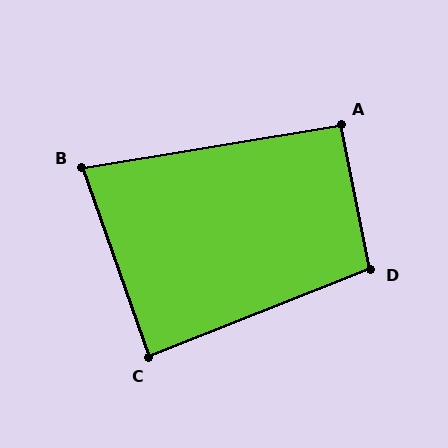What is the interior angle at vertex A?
Approximately 92 degrees (approximately right).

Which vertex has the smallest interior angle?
B, at approximately 80 degrees.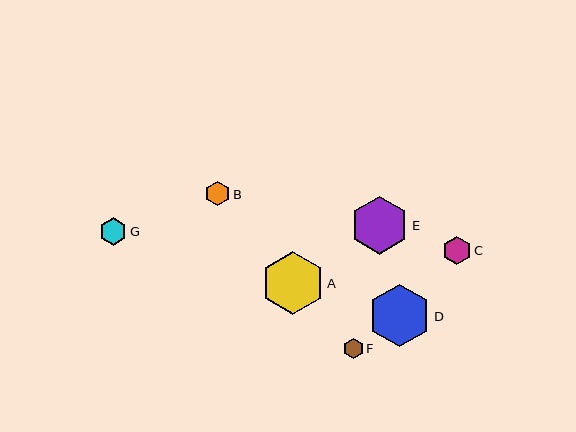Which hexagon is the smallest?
Hexagon F is the smallest with a size of approximately 20 pixels.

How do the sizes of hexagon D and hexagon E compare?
Hexagon D and hexagon E are approximately the same size.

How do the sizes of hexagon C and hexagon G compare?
Hexagon C and hexagon G are approximately the same size.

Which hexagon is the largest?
Hexagon A is the largest with a size of approximately 63 pixels.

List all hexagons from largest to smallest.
From largest to smallest: A, D, E, C, G, B, F.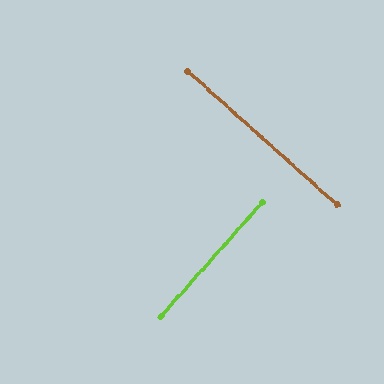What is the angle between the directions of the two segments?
Approximately 89 degrees.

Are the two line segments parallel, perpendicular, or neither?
Perpendicular — they meet at approximately 89°.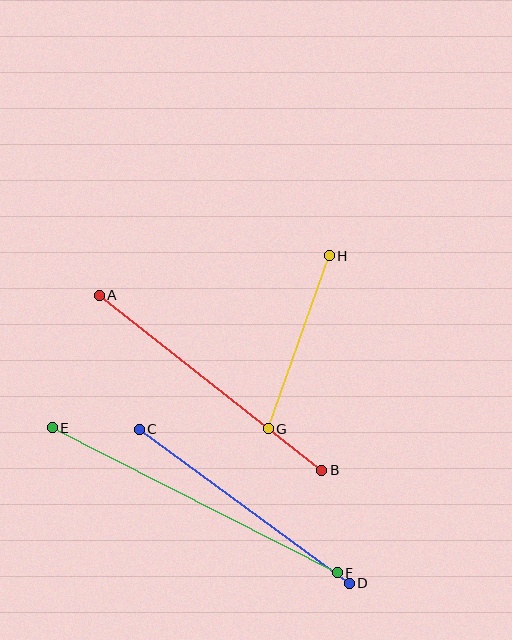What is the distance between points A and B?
The distance is approximately 283 pixels.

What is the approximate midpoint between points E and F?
The midpoint is at approximately (195, 500) pixels.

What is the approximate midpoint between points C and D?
The midpoint is at approximately (244, 506) pixels.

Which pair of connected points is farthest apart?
Points E and F are farthest apart.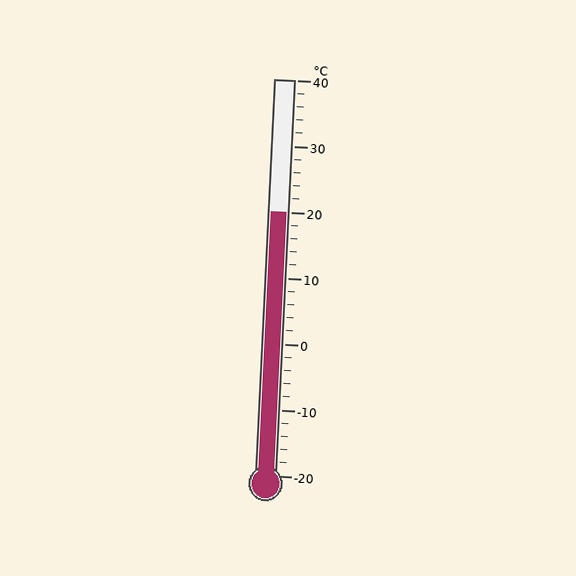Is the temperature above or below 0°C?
The temperature is above 0°C.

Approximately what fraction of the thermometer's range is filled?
The thermometer is filled to approximately 65% of its range.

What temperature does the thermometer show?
The thermometer shows approximately 20°C.